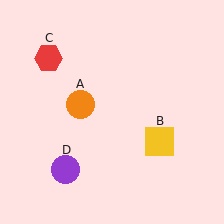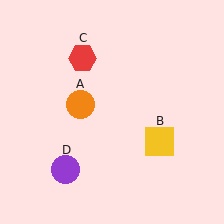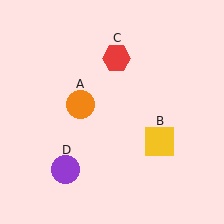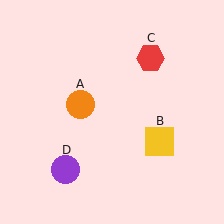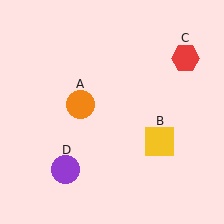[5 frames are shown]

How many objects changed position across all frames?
1 object changed position: red hexagon (object C).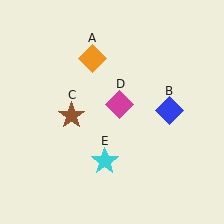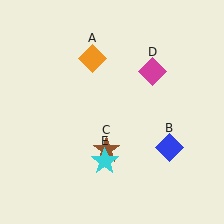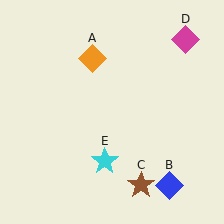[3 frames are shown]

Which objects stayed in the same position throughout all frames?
Orange diamond (object A) and cyan star (object E) remained stationary.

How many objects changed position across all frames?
3 objects changed position: blue diamond (object B), brown star (object C), magenta diamond (object D).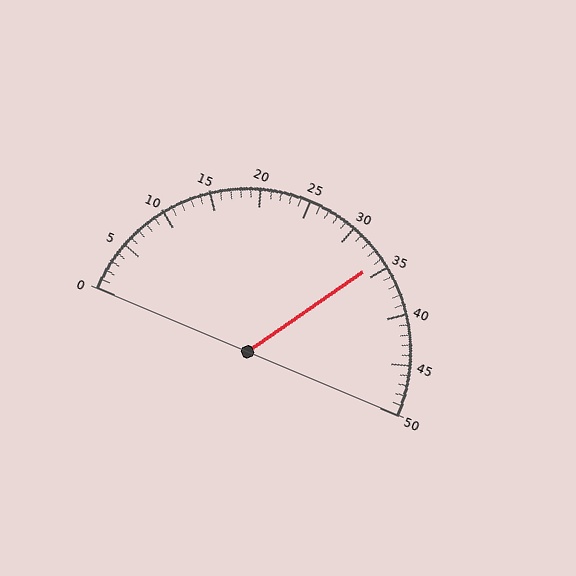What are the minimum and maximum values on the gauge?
The gauge ranges from 0 to 50.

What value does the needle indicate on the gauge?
The needle indicates approximately 34.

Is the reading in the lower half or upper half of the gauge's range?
The reading is in the upper half of the range (0 to 50).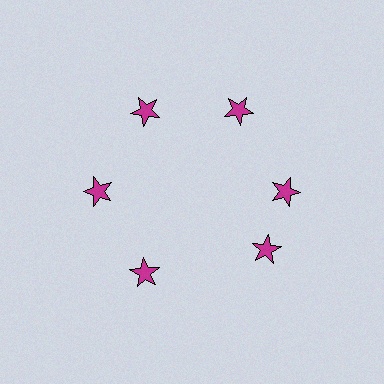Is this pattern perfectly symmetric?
No. The 6 magenta stars are arranged in a ring, but one element near the 5 o'clock position is rotated out of alignment along the ring, breaking the 6-fold rotational symmetry.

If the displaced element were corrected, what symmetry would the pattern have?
It would have 6-fold rotational symmetry — the pattern would map onto itself every 60 degrees.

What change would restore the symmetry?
The symmetry would be restored by rotating it back into even spacing with its neighbors so that all 6 stars sit at equal angles and equal distance from the center.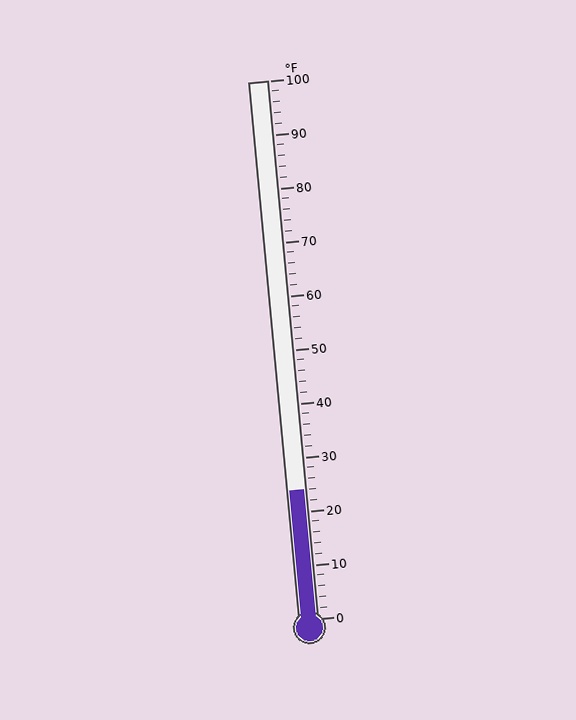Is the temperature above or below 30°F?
The temperature is below 30°F.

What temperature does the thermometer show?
The thermometer shows approximately 24°F.